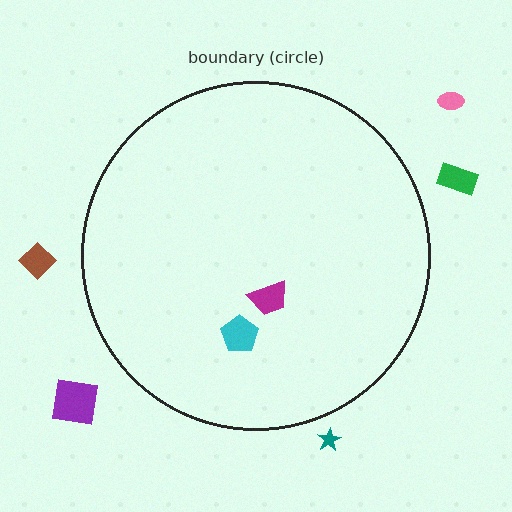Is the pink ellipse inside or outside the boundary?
Outside.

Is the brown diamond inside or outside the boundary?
Outside.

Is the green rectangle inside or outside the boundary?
Outside.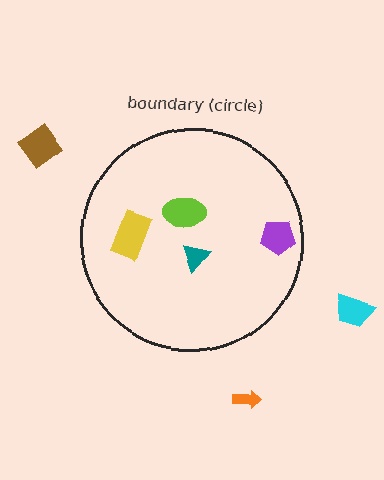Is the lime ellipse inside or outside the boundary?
Inside.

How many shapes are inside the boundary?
4 inside, 3 outside.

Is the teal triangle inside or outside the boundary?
Inside.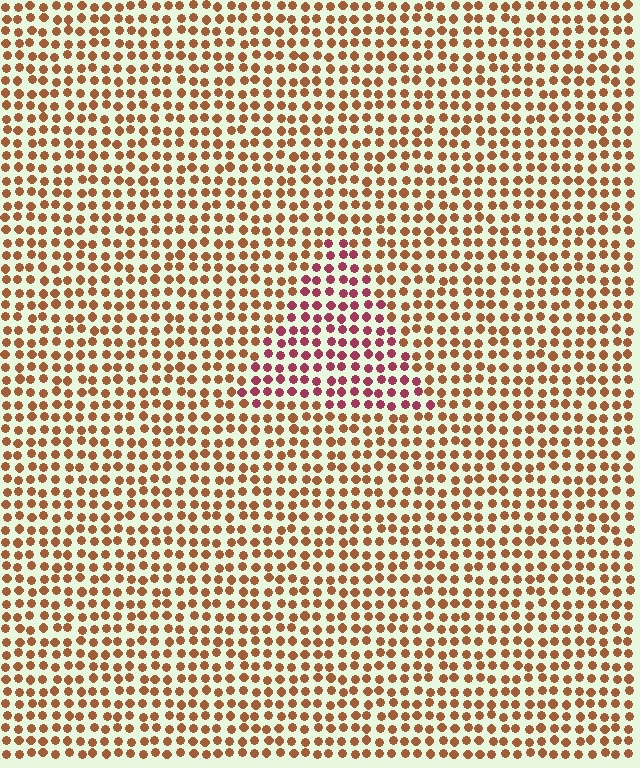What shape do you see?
I see a triangle.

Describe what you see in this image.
The image is filled with small brown elements in a uniform arrangement. A triangle-shaped region is visible where the elements are tinted to a slightly different hue, forming a subtle color boundary.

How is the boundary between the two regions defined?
The boundary is defined purely by a slight shift in hue (about 43 degrees). Spacing, size, and orientation are identical on both sides.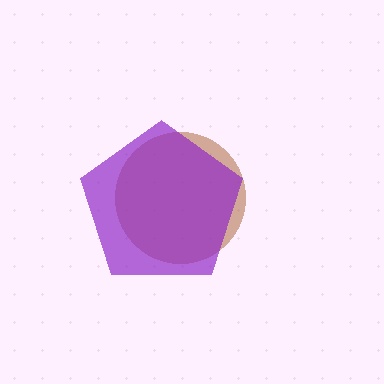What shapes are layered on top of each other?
The layered shapes are: a brown circle, a purple pentagon.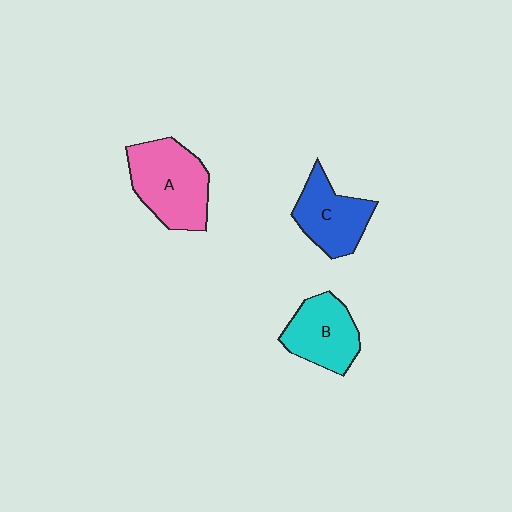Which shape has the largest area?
Shape A (pink).